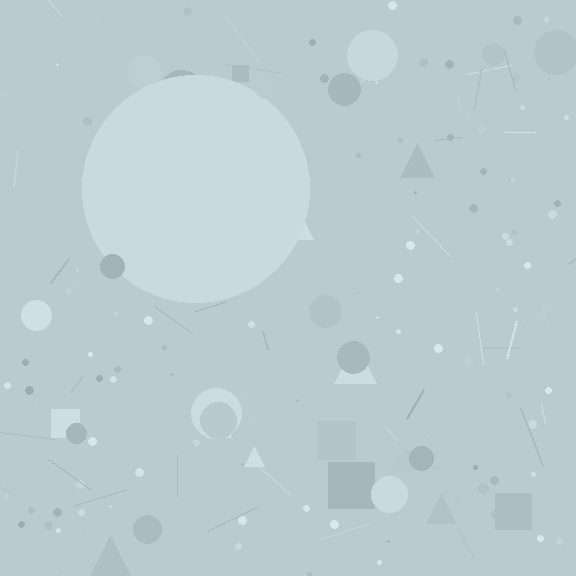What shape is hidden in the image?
A circle is hidden in the image.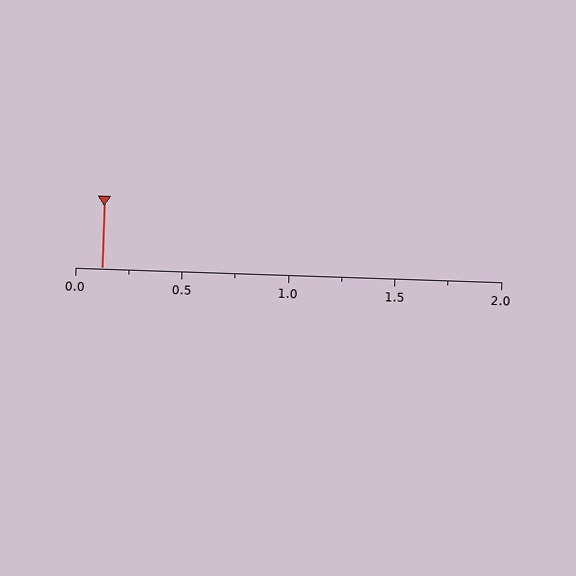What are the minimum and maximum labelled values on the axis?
The axis runs from 0.0 to 2.0.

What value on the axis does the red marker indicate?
The marker indicates approximately 0.12.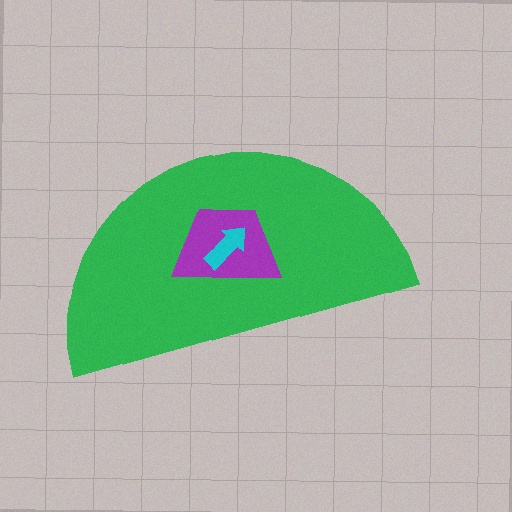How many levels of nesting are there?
3.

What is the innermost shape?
The cyan arrow.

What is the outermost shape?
The green semicircle.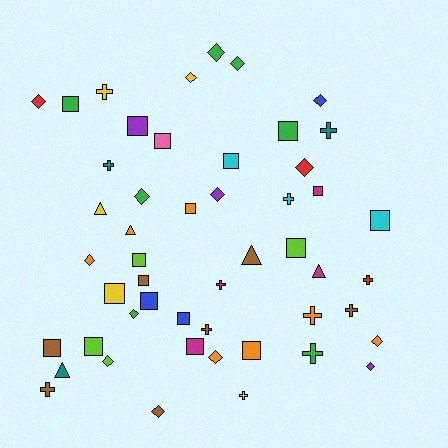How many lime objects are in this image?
There are 4 lime objects.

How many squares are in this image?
There are 18 squares.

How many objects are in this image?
There are 50 objects.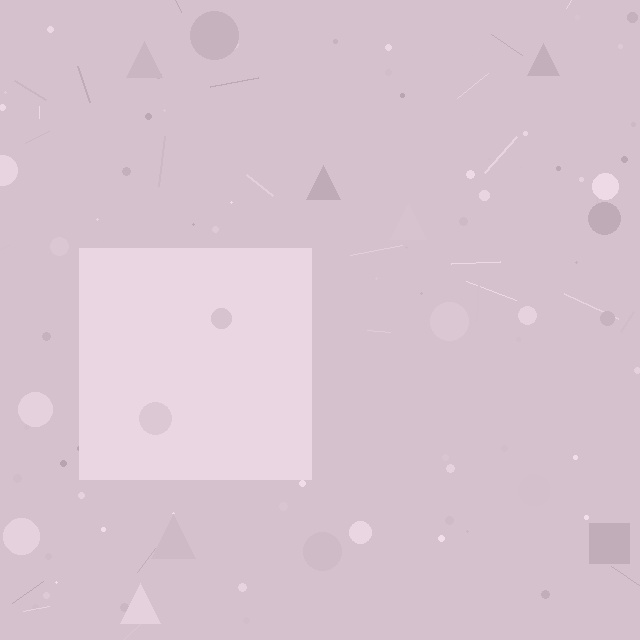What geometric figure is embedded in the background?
A square is embedded in the background.